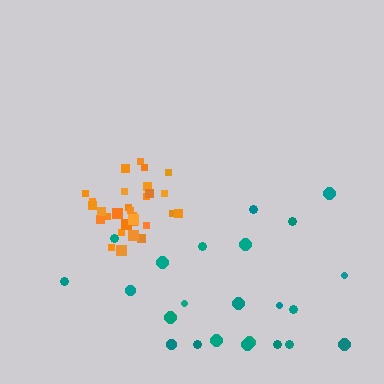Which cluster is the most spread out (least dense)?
Teal.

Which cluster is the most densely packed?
Orange.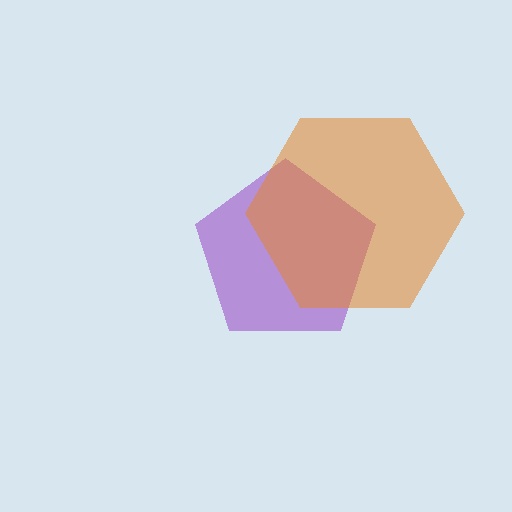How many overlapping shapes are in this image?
There are 2 overlapping shapes in the image.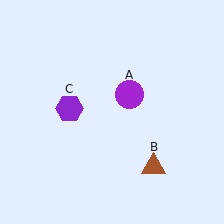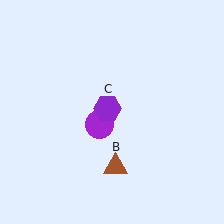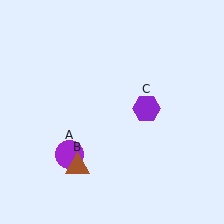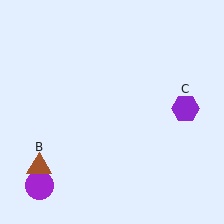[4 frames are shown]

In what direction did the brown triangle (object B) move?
The brown triangle (object B) moved left.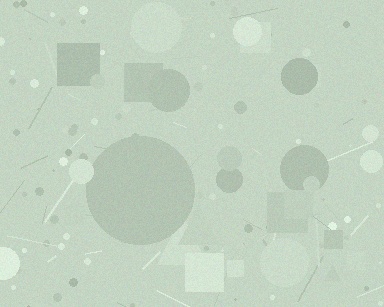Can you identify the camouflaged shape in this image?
The camouflaged shape is a circle.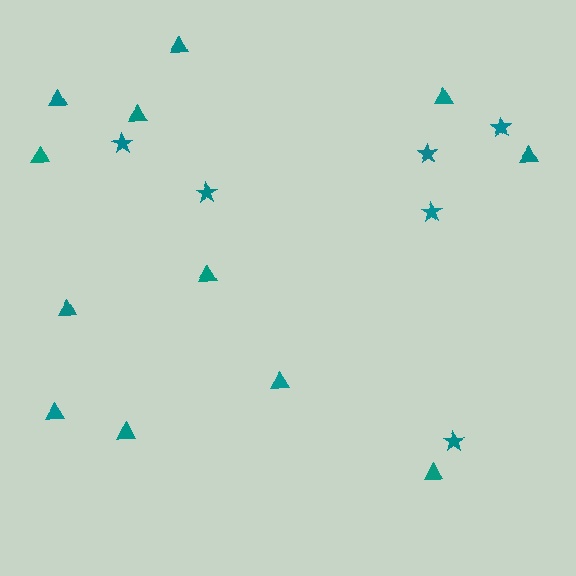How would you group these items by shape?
There are 2 groups: one group of stars (6) and one group of triangles (12).